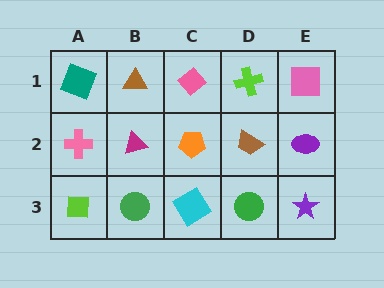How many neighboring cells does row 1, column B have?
3.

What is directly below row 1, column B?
A magenta triangle.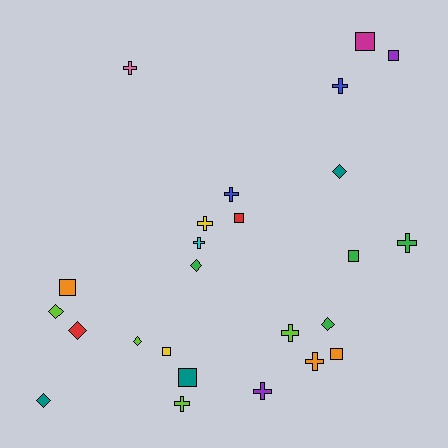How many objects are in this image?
There are 25 objects.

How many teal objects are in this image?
There are 3 teal objects.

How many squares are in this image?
There are 8 squares.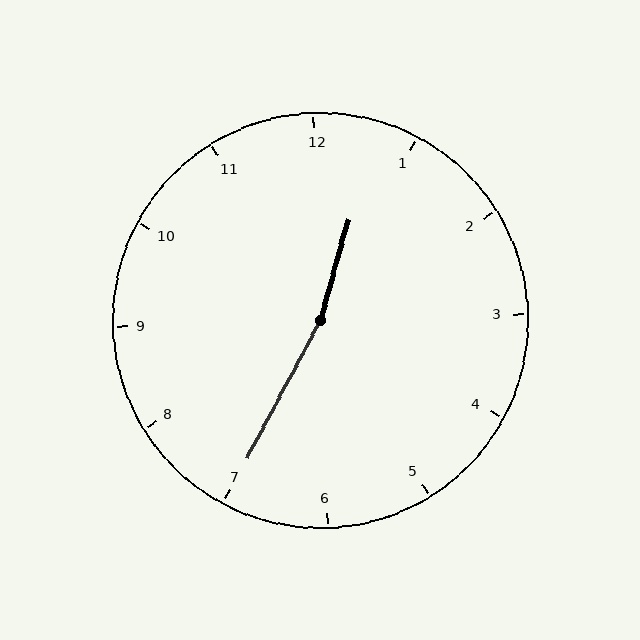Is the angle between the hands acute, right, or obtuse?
It is obtuse.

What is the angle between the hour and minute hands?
Approximately 168 degrees.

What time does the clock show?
12:35.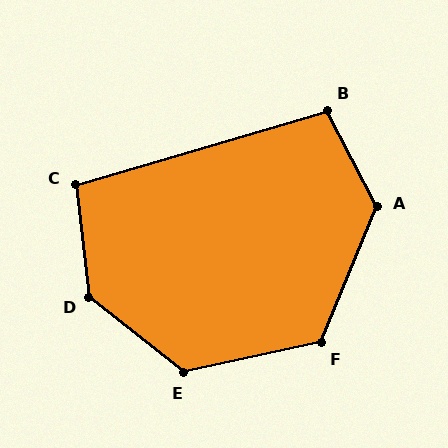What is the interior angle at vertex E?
Approximately 129 degrees (obtuse).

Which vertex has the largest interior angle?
D, at approximately 135 degrees.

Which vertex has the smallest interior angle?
C, at approximately 100 degrees.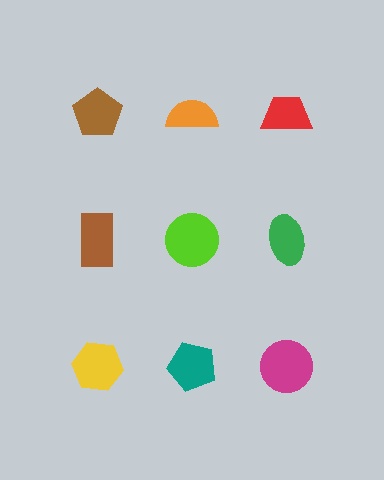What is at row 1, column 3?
A red trapezoid.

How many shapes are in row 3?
3 shapes.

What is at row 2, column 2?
A lime circle.